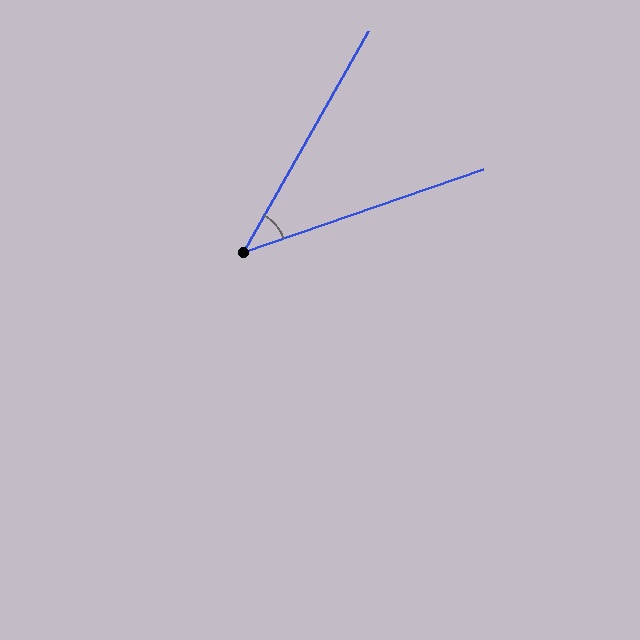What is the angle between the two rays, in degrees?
Approximately 41 degrees.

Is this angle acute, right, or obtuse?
It is acute.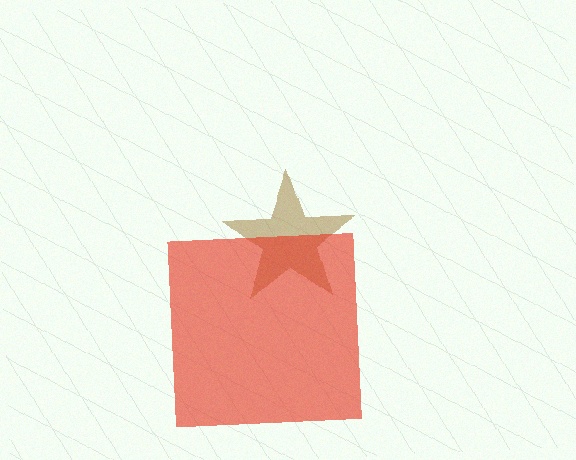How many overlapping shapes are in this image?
There are 2 overlapping shapes in the image.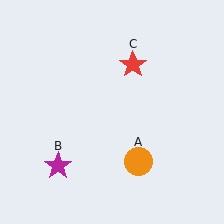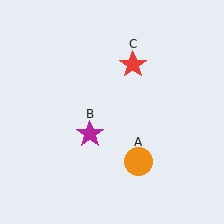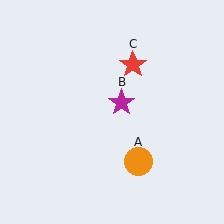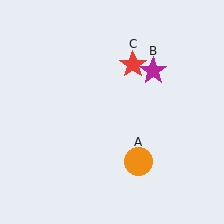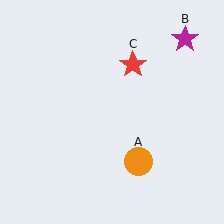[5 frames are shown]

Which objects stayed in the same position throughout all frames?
Orange circle (object A) and red star (object C) remained stationary.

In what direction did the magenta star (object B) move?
The magenta star (object B) moved up and to the right.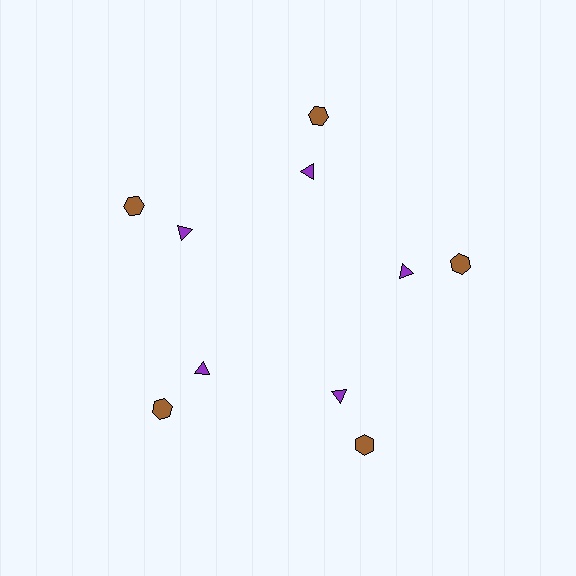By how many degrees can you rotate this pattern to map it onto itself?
The pattern maps onto itself every 72 degrees of rotation.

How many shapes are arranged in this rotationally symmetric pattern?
There are 10 shapes, arranged in 5 groups of 2.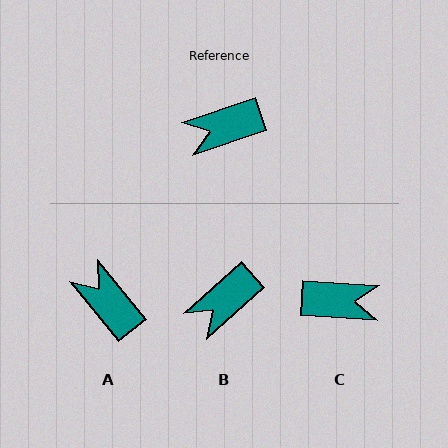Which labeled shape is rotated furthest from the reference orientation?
C, about 158 degrees away.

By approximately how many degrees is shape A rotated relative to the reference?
Approximately 70 degrees clockwise.